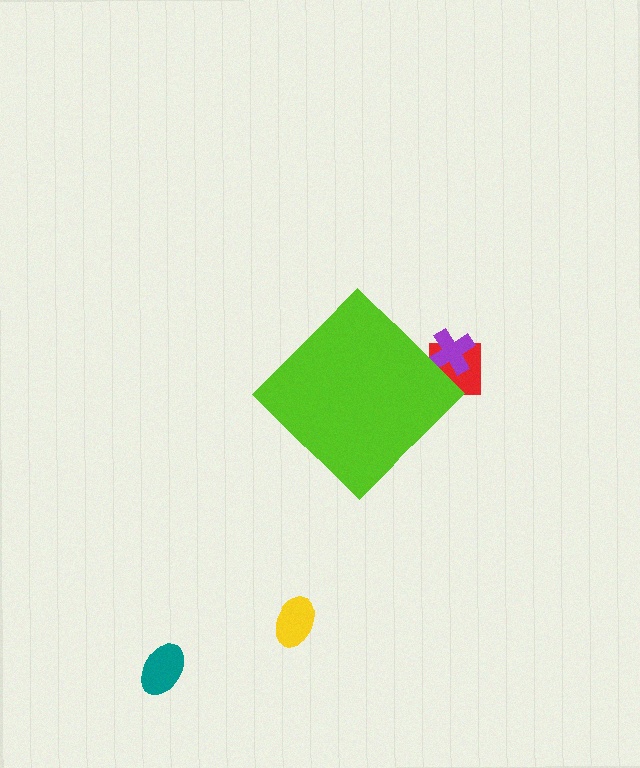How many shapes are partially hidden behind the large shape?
2 shapes are partially hidden.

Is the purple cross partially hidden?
Yes, the purple cross is partially hidden behind the lime diamond.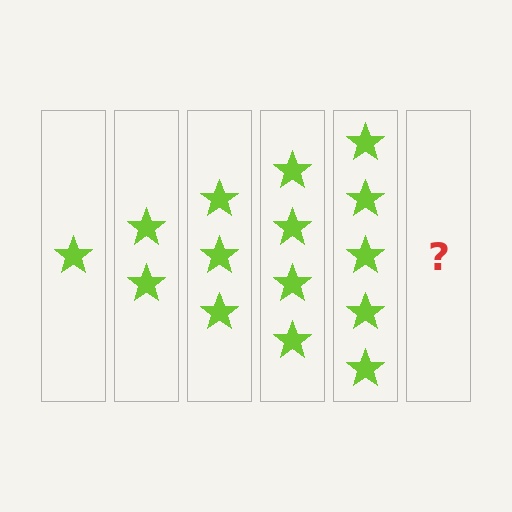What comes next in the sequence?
The next element should be 6 stars.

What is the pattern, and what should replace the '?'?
The pattern is that each step adds one more star. The '?' should be 6 stars.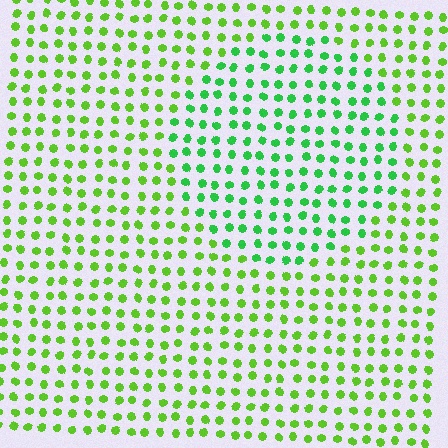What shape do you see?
I see a circle.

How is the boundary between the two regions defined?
The boundary is defined purely by a slight shift in hue (about 31 degrees). Spacing, size, and orientation are identical on both sides.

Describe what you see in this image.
The image is filled with small lime elements in a uniform arrangement. A circle-shaped region is visible where the elements are tinted to a slightly different hue, forming a subtle color boundary.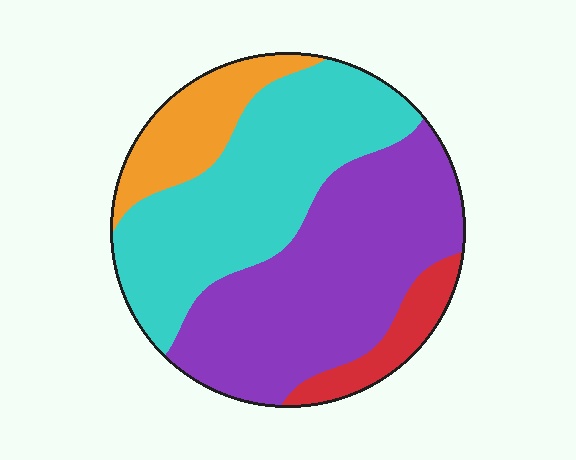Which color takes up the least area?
Red, at roughly 10%.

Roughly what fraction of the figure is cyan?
Cyan takes up about three eighths (3/8) of the figure.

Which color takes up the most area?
Purple, at roughly 40%.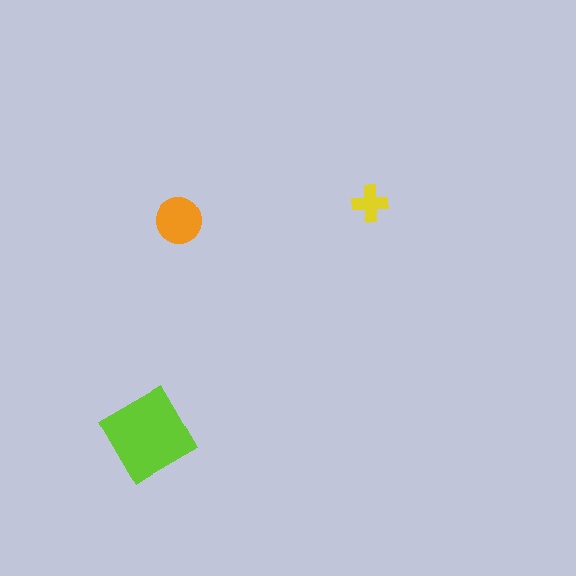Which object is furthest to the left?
The lime square is leftmost.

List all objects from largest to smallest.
The lime square, the orange circle, the yellow cross.